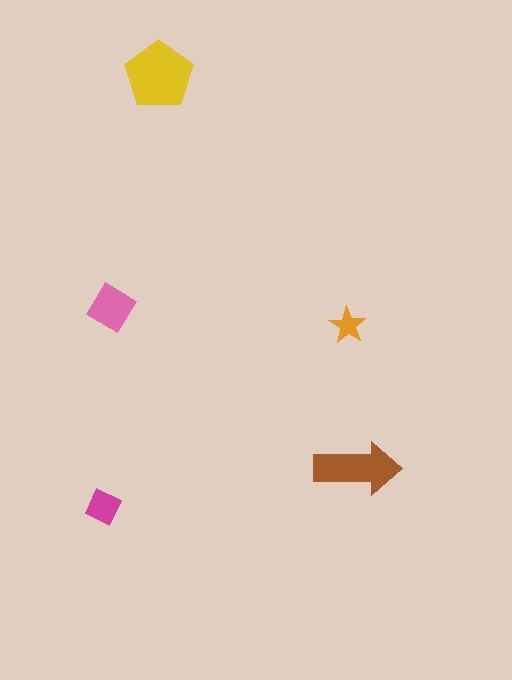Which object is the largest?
The yellow pentagon.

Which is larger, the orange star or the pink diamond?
The pink diamond.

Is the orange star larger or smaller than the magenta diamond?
Smaller.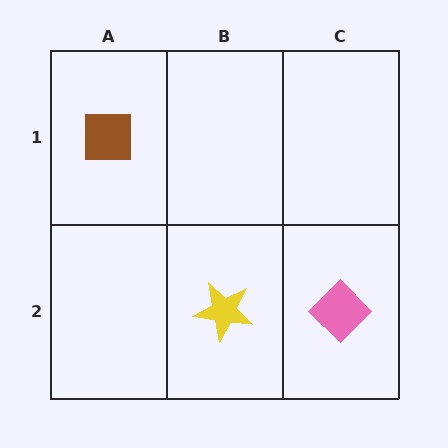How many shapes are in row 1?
1 shape.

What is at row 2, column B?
A yellow star.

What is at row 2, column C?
A pink diamond.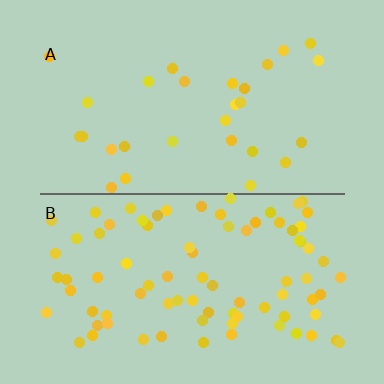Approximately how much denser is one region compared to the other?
Approximately 2.9× — region B over region A.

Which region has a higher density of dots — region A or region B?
B (the bottom).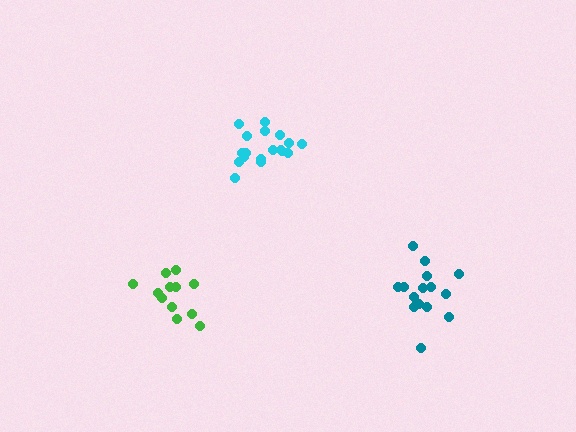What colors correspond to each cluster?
The clusters are colored: cyan, green, teal.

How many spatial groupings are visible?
There are 3 spatial groupings.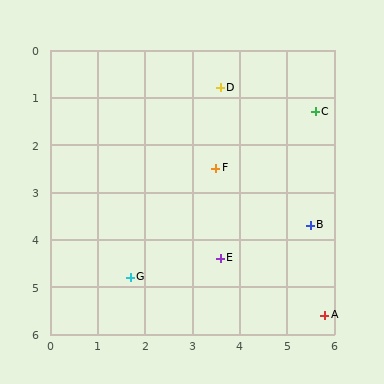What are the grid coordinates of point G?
Point G is at approximately (1.7, 4.8).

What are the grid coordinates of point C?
Point C is at approximately (5.6, 1.3).